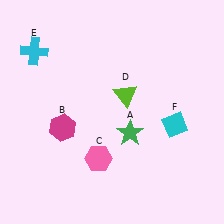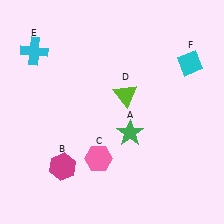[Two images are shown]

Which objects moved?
The objects that moved are: the magenta hexagon (B), the cyan diamond (F).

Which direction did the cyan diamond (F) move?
The cyan diamond (F) moved up.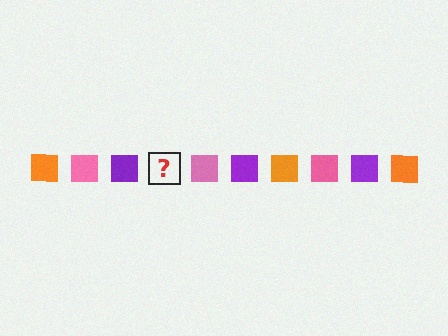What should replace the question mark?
The question mark should be replaced with an orange square.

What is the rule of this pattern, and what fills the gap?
The rule is that the pattern cycles through orange, pink, purple squares. The gap should be filled with an orange square.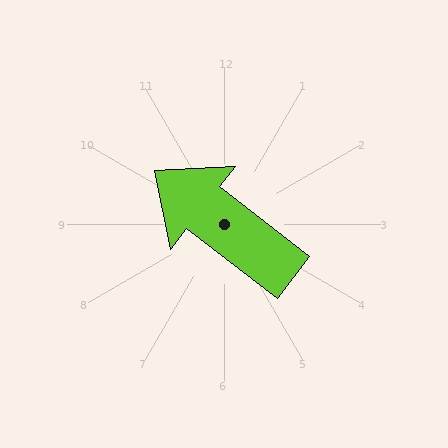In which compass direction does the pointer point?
Northwest.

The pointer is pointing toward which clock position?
Roughly 10 o'clock.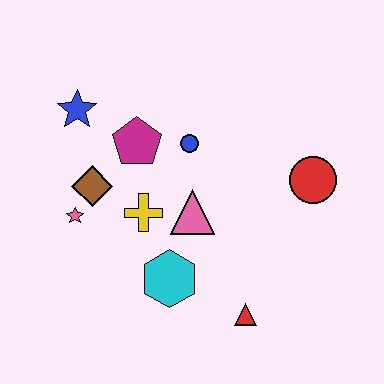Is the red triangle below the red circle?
Yes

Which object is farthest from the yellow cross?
The red circle is farthest from the yellow cross.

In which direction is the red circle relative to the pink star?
The red circle is to the right of the pink star.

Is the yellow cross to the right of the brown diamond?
Yes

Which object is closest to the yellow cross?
The pink triangle is closest to the yellow cross.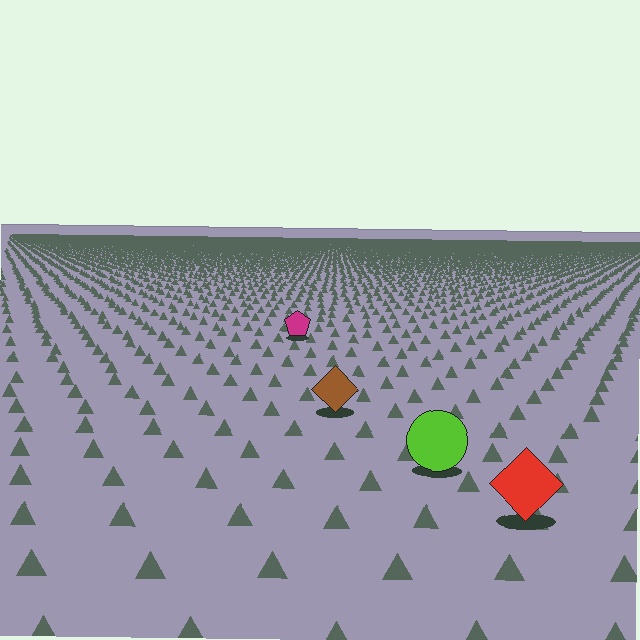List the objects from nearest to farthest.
From nearest to farthest: the red diamond, the lime circle, the brown diamond, the magenta pentagon.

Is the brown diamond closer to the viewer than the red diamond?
No. The red diamond is closer — you can tell from the texture gradient: the ground texture is coarser near it.